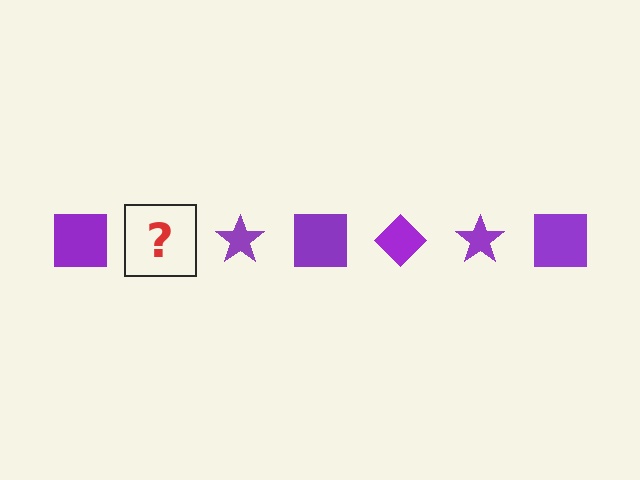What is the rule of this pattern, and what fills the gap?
The rule is that the pattern cycles through square, diamond, star shapes in purple. The gap should be filled with a purple diamond.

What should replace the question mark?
The question mark should be replaced with a purple diamond.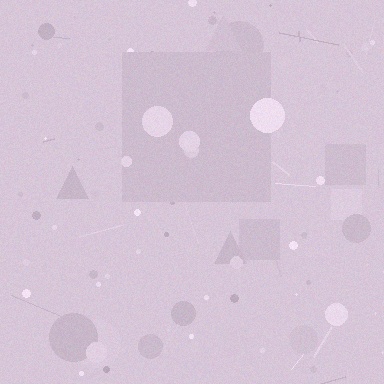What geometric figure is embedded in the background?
A square is embedded in the background.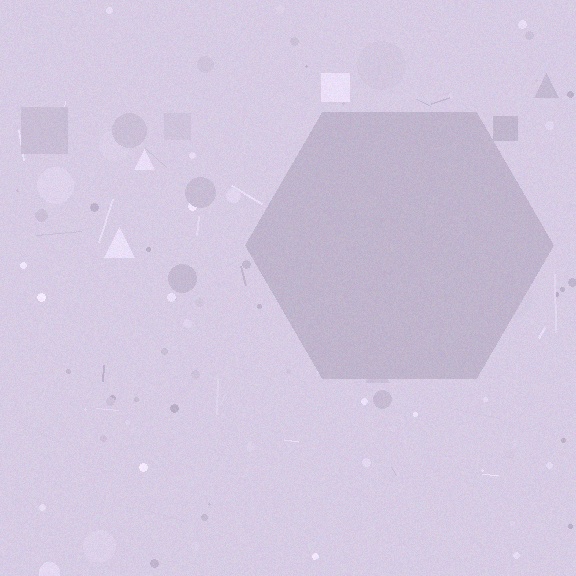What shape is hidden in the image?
A hexagon is hidden in the image.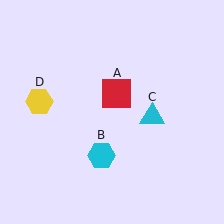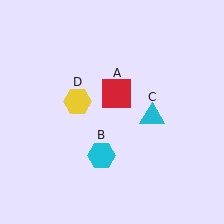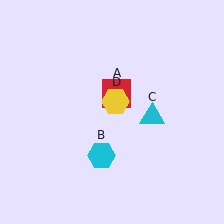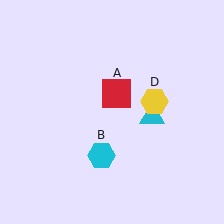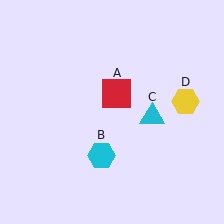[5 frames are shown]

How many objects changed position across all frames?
1 object changed position: yellow hexagon (object D).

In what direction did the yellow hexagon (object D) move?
The yellow hexagon (object D) moved right.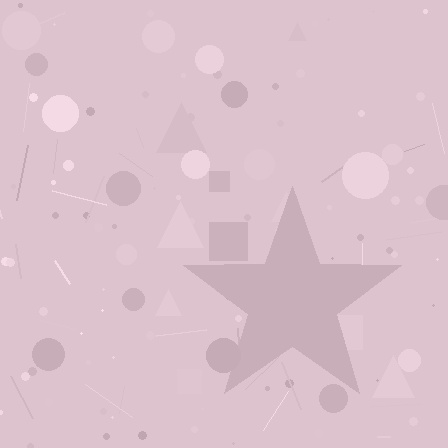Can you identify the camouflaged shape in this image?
The camouflaged shape is a star.